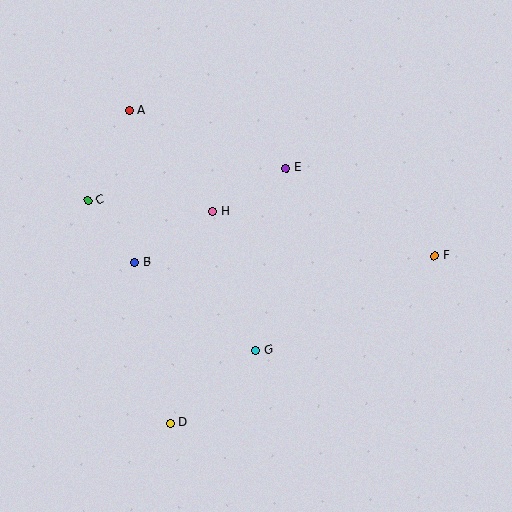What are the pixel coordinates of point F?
Point F is at (435, 256).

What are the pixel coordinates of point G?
Point G is at (256, 350).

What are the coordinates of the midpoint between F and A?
The midpoint between F and A is at (282, 183).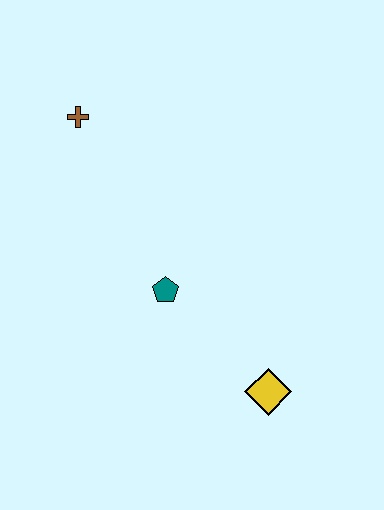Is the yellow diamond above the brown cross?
No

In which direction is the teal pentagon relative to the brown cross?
The teal pentagon is below the brown cross.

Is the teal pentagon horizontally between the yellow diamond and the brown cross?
Yes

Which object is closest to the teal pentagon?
The yellow diamond is closest to the teal pentagon.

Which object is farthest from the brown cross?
The yellow diamond is farthest from the brown cross.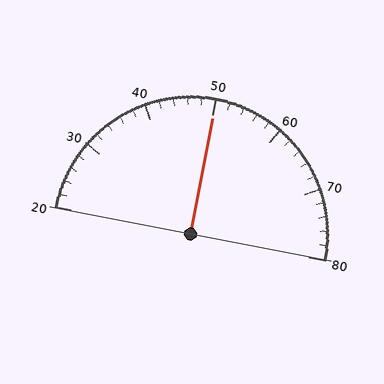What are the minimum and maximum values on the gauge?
The gauge ranges from 20 to 80.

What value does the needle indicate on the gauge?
The needle indicates approximately 50.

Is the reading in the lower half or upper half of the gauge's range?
The reading is in the upper half of the range (20 to 80).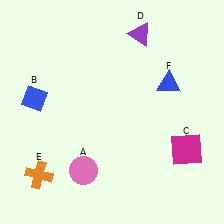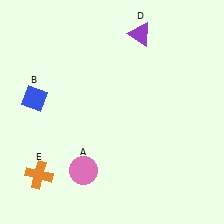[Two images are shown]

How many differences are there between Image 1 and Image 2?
There are 2 differences between the two images.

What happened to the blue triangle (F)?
The blue triangle (F) was removed in Image 2. It was in the top-right area of Image 1.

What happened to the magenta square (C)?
The magenta square (C) was removed in Image 2. It was in the bottom-right area of Image 1.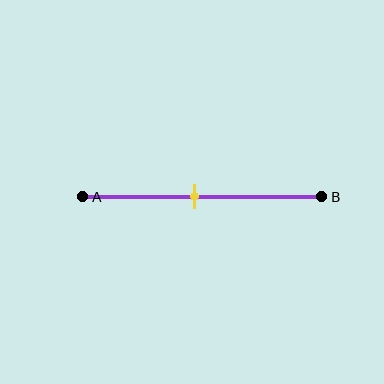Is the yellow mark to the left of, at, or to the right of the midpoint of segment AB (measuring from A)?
The yellow mark is to the left of the midpoint of segment AB.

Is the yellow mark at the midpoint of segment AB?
No, the mark is at about 45% from A, not at the 50% midpoint.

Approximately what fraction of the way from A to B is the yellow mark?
The yellow mark is approximately 45% of the way from A to B.